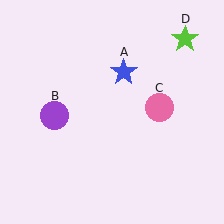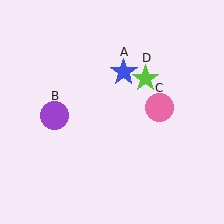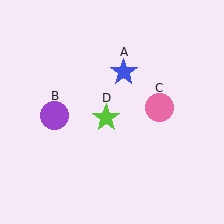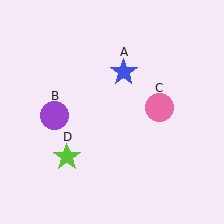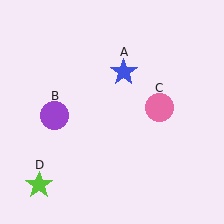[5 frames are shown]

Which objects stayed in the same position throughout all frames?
Blue star (object A) and purple circle (object B) and pink circle (object C) remained stationary.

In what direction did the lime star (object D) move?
The lime star (object D) moved down and to the left.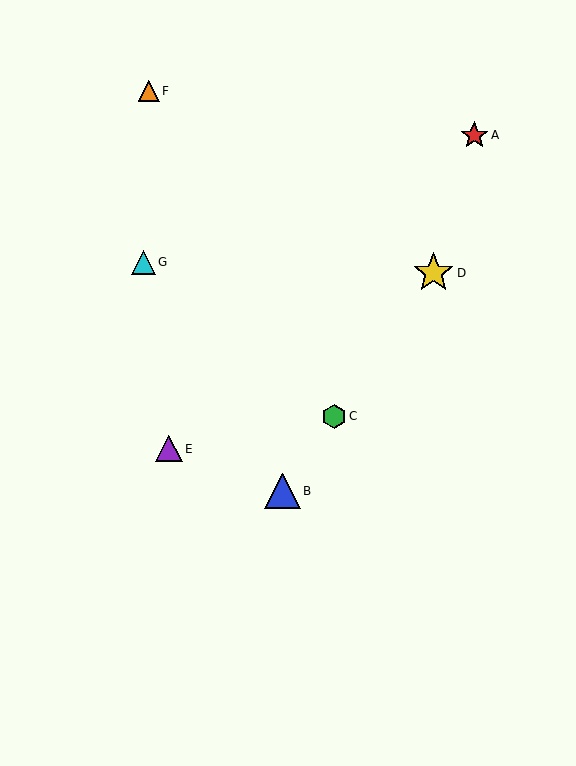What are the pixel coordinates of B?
Object B is at (283, 491).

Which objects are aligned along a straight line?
Objects B, C, D are aligned along a straight line.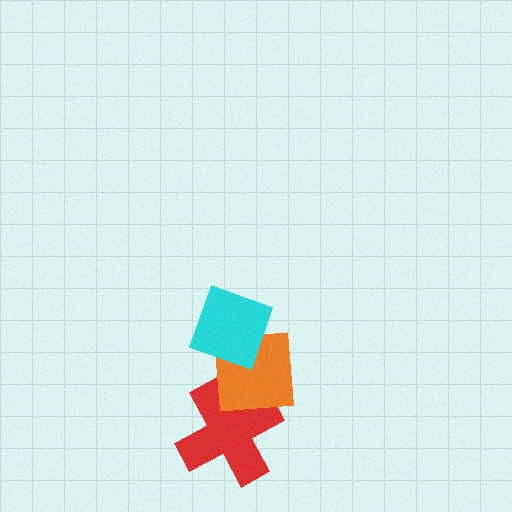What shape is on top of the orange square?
The cyan diamond is on top of the orange square.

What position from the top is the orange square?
The orange square is 2nd from the top.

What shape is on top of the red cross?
The orange square is on top of the red cross.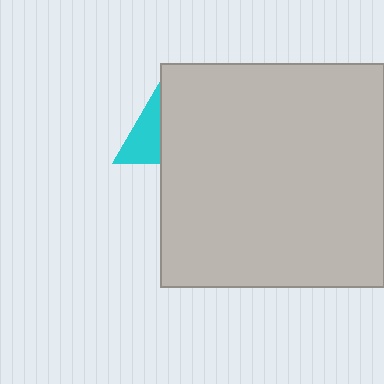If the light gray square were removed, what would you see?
You would see the complete cyan triangle.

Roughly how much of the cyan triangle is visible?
A small part of it is visible (roughly 34%).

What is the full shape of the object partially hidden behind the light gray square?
The partially hidden object is a cyan triangle.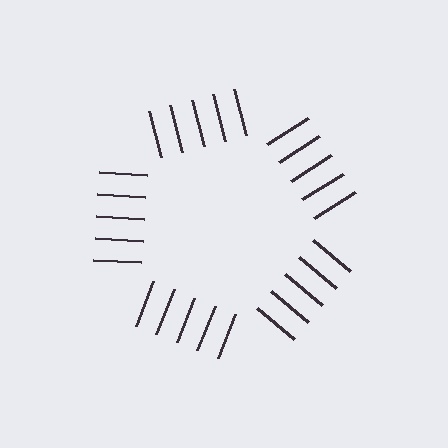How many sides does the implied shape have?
5 sides — the line-ends trace a pentagon.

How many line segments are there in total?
25 — 5 along each of the 5 edges.